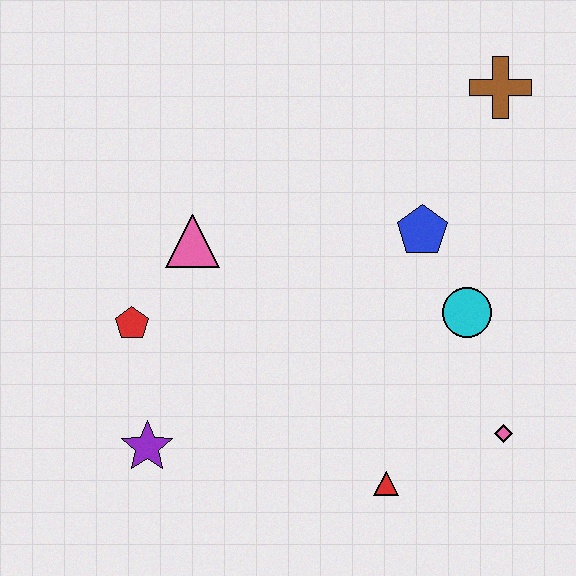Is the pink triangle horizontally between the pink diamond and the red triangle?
No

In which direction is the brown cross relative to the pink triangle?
The brown cross is to the right of the pink triangle.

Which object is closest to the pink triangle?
The red pentagon is closest to the pink triangle.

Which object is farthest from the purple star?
The brown cross is farthest from the purple star.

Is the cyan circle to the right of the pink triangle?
Yes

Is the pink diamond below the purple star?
No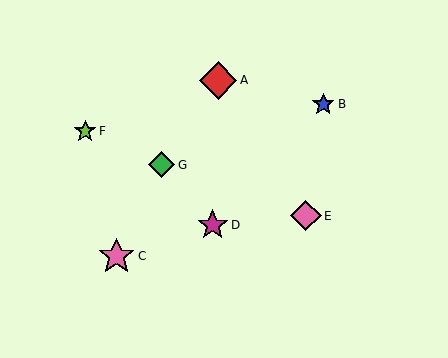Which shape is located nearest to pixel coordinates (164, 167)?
The green diamond (labeled G) at (162, 165) is nearest to that location.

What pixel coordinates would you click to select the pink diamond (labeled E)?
Click at (306, 216) to select the pink diamond E.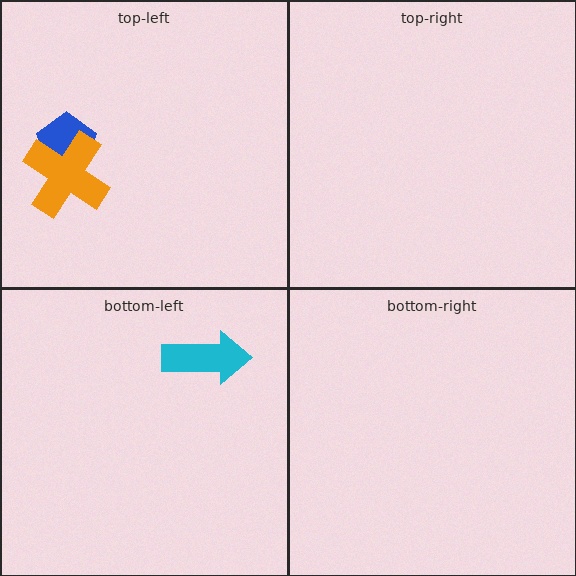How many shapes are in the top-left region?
2.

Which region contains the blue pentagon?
The top-left region.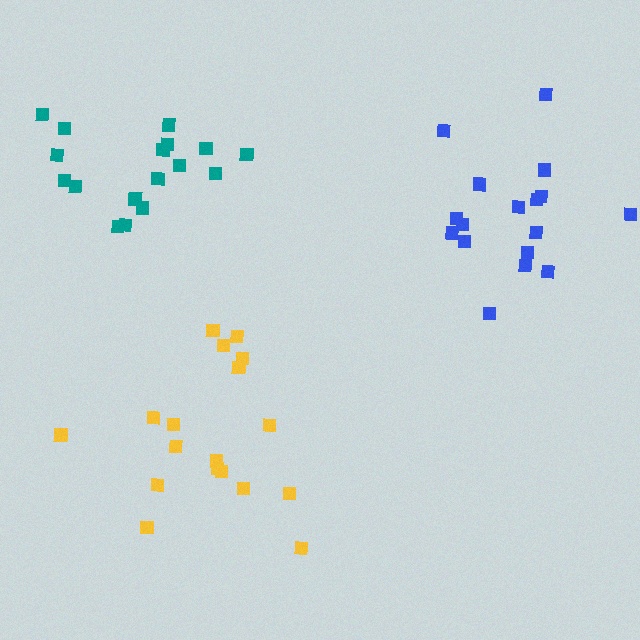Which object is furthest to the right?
The blue cluster is rightmost.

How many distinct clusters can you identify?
There are 3 distinct clusters.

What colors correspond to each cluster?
The clusters are colored: teal, blue, yellow.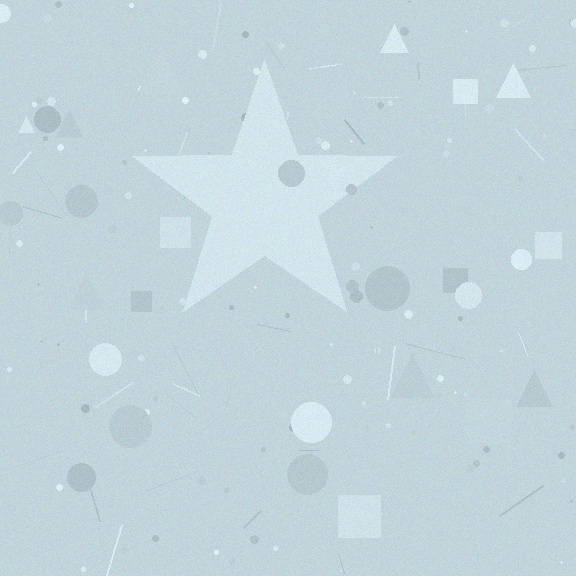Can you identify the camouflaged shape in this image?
The camouflaged shape is a star.